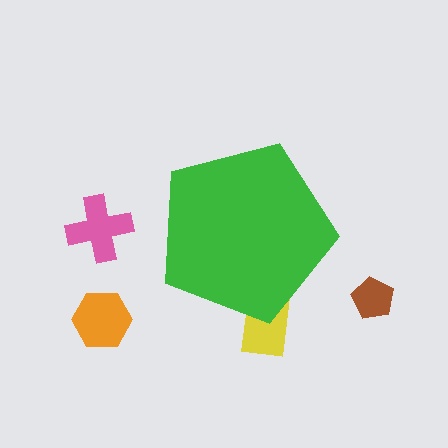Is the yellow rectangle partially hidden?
Yes, the yellow rectangle is partially hidden behind the green pentagon.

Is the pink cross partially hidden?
No, the pink cross is fully visible.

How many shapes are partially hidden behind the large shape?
1 shape is partially hidden.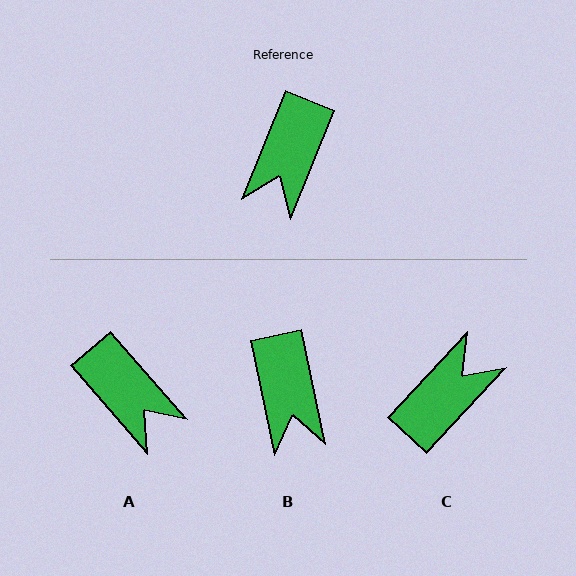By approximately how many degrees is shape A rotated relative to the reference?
Approximately 63 degrees counter-clockwise.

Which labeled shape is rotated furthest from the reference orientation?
C, about 159 degrees away.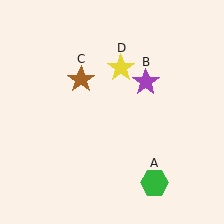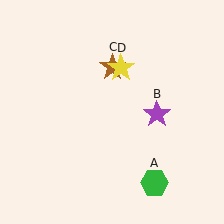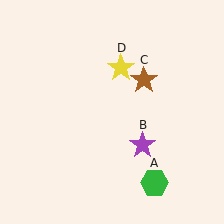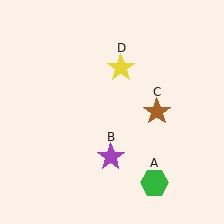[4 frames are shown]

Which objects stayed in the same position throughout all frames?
Green hexagon (object A) and yellow star (object D) remained stationary.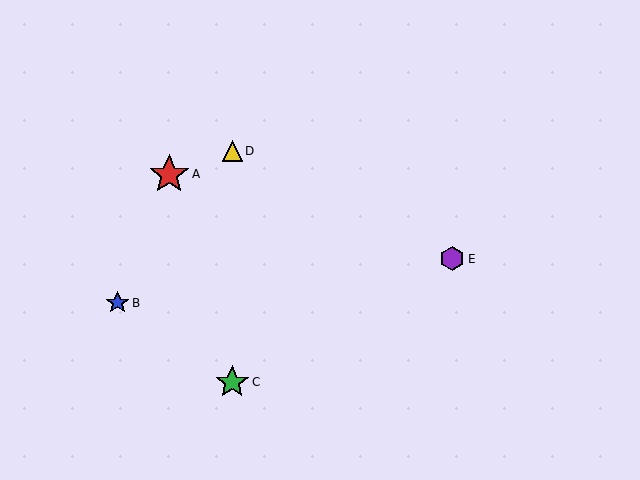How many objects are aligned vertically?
2 objects (C, D) are aligned vertically.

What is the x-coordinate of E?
Object E is at x≈452.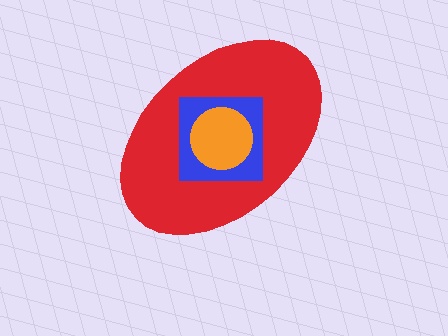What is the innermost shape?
The orange circle.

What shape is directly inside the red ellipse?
The blue square.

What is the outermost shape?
The red ellipse.